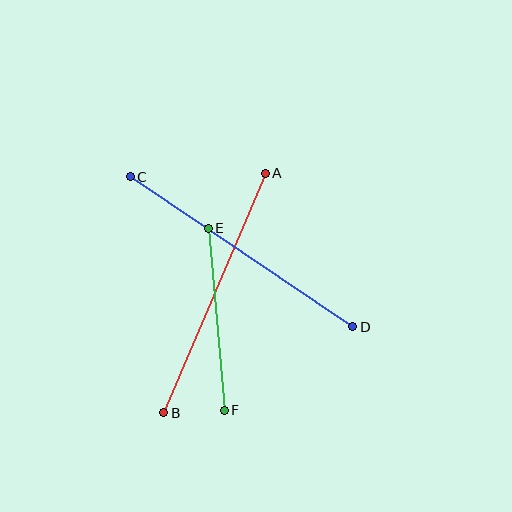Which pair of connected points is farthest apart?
Points C and D are farthest apart.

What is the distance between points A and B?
The distance is approximately 260 pixels.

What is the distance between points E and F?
The distance is approximately 183 pixels.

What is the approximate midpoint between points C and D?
The midpoint is at approximately (242, 252) pixels.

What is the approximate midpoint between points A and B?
The midpoint is at approximately (214, 293) pixels.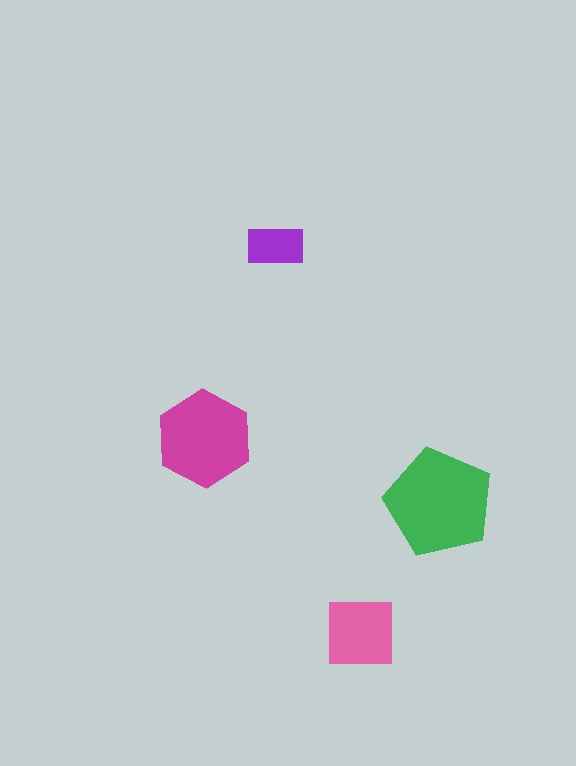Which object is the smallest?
The purple rectangle.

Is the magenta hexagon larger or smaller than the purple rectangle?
Larger.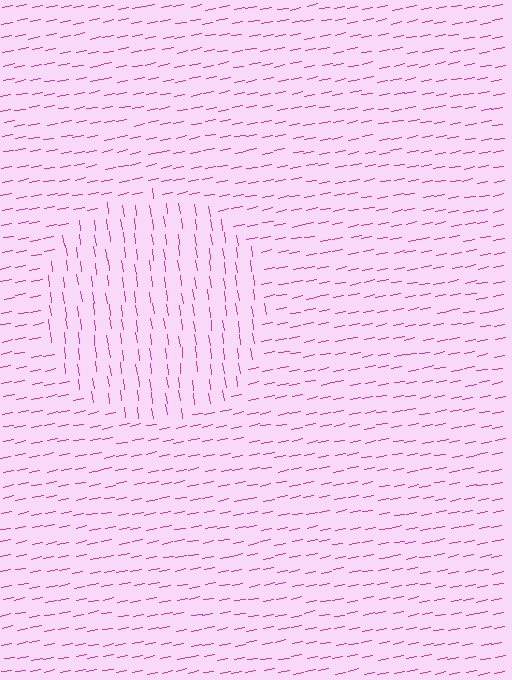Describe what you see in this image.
The image is filled with small magenta line segments. A circle region in the image has lines oriented differently from the surrounding lines, creating a visible texture boundary.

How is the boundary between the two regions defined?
The boundary is defined purely by a change in line orientation (approximately 86 degrees difference). All lines are the same color and thickness.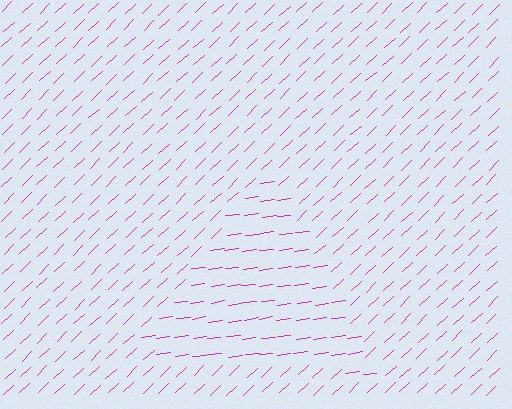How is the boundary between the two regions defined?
The boundary is defined purely by a change in line orientation (approximately 35 degrees difference). All lines are the same color and thickness.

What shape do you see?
I see a triangle.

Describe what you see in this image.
The image is filled with small magenta line segments. A triangle region in the image has lines oriented differently from the surrounding lines, creating a visible texture boundary.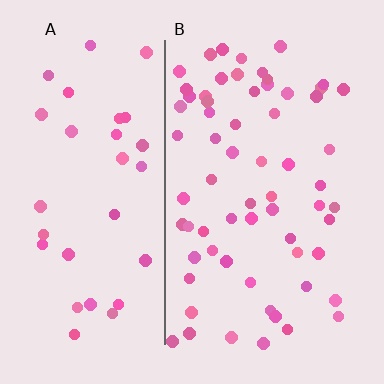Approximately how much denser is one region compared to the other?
Approximately 1.8× — region B over region A.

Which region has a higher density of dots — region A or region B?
B (the right).